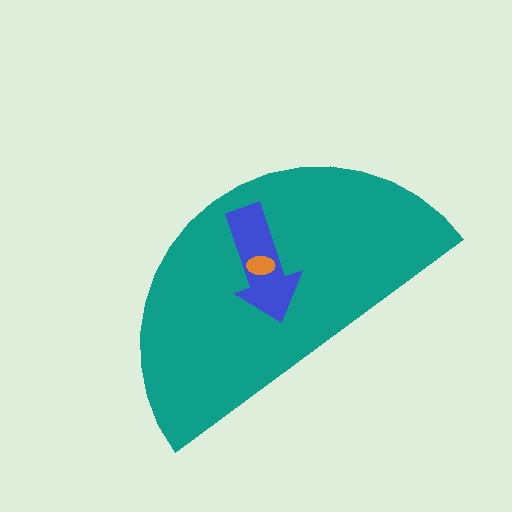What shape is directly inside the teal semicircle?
The blue arrow.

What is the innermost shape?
The orange ellipse.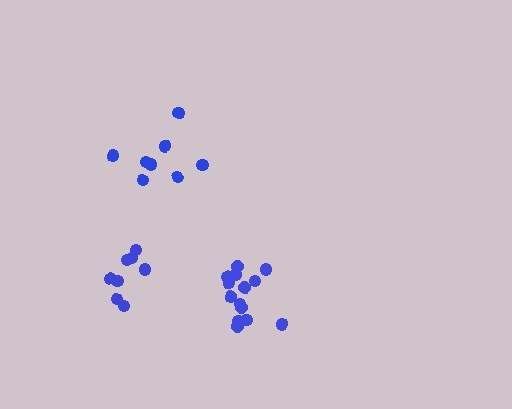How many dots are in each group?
Group 1: 14 dots, Group 2: 8 dots, Group 3: 8 dots (30 total).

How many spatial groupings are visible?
There are 3 spatial groupings.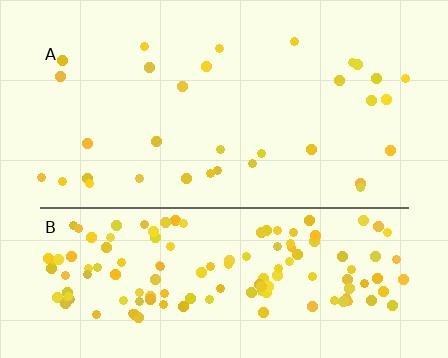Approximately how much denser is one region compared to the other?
Approximately 4.6× — region B over region A.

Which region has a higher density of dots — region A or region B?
B (the bottom).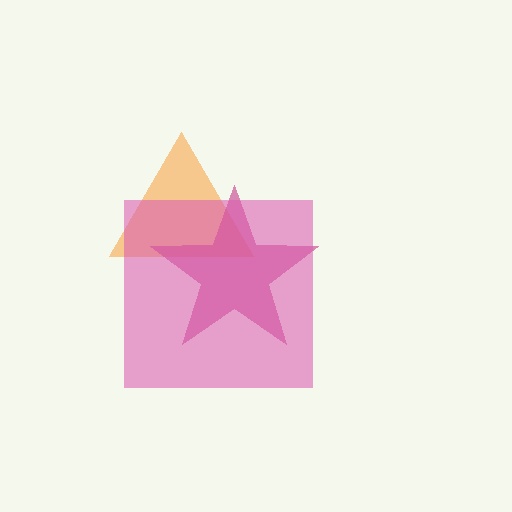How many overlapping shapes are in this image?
There are 3 overlapping shapes in the image.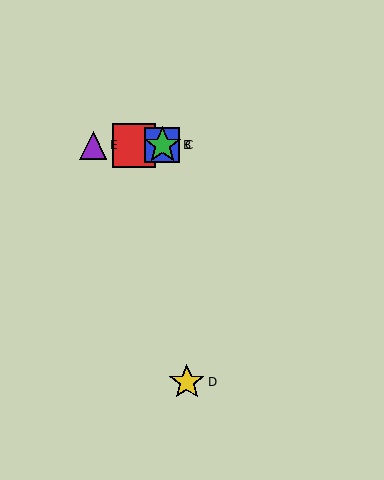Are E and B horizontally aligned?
Yes, both are at y≈145.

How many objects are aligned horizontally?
4 objects (A, B, C, E) are aligned horizontally.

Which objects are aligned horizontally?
Objects A, B, C, E are aligned horizontally.